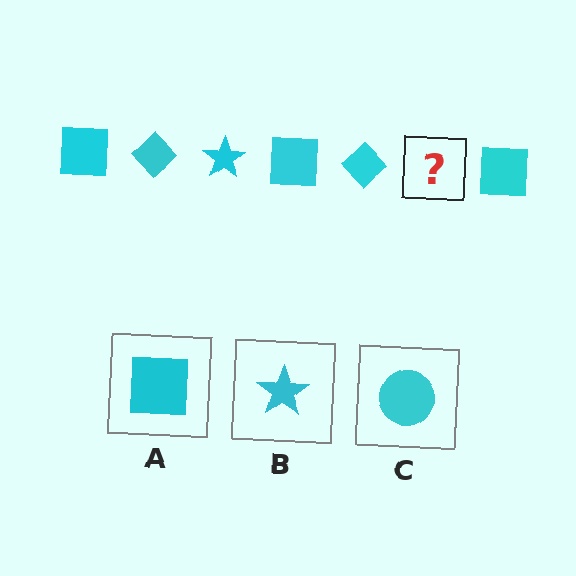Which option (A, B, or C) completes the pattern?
B.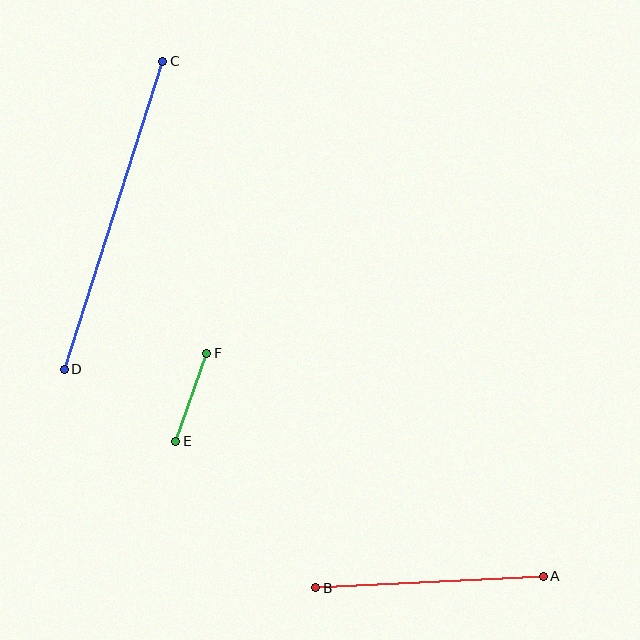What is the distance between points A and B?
The distance is approximately 228 pixels.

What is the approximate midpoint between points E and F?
The midpoint is at approximately (191, 397) pixels.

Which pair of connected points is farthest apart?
Points C and D are farthest apart.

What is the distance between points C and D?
The distance is approximately 323 pixels.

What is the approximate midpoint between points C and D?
The midpoint is at approximately (113, 215) pixels.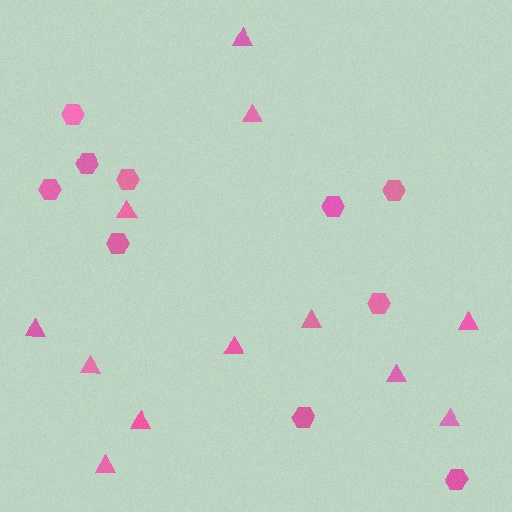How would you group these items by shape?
There are 2 groups: one group of triangles (12) and one group of hexagons (10).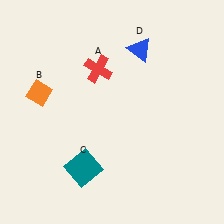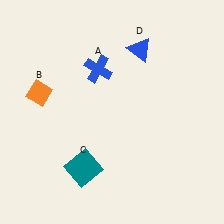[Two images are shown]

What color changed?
The cross (A) changed from red in Image 1 to blue in Image 2.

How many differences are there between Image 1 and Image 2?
There is 1 difference between the two images.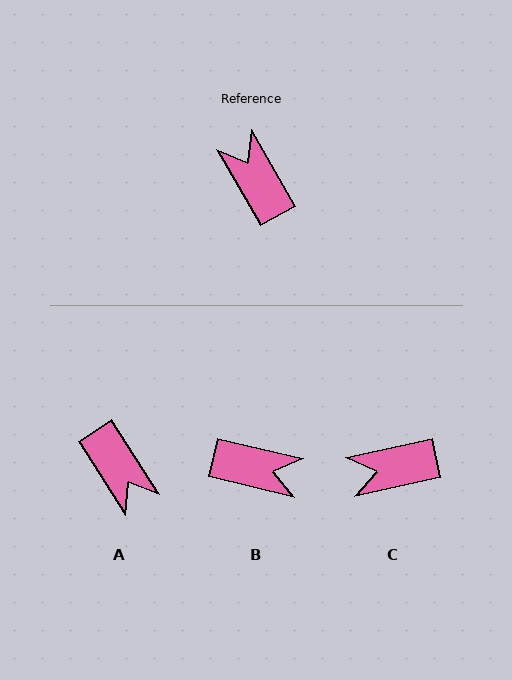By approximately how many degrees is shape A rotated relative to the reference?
Approximately 177 degrees clockwise.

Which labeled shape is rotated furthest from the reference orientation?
A, about 177 degrees away.